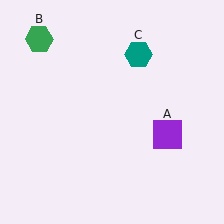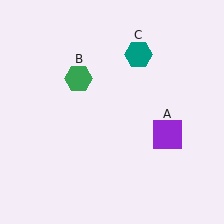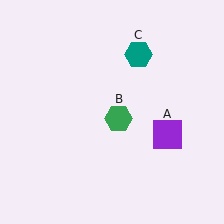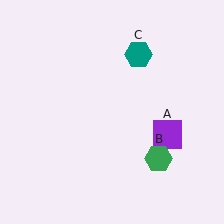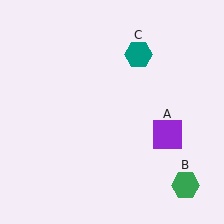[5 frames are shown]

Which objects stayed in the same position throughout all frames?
Purple square (object A) and teal hexagon (object C) remained stationary.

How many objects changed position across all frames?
1 object changed position: green hexagon (object B).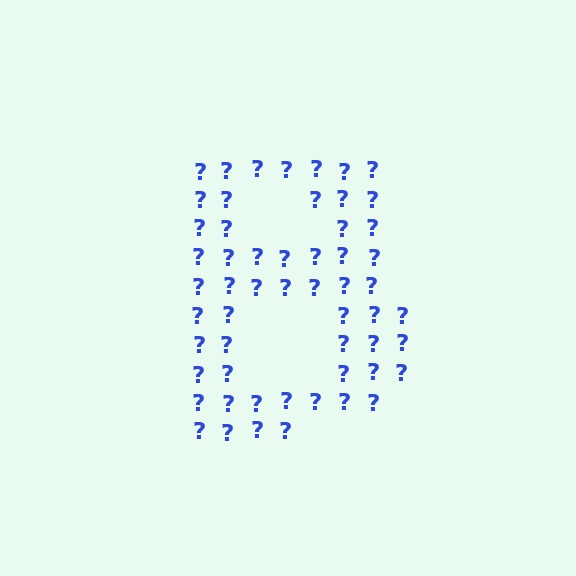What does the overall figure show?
The overall figure shows the letter B.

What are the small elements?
The small elements are question marks.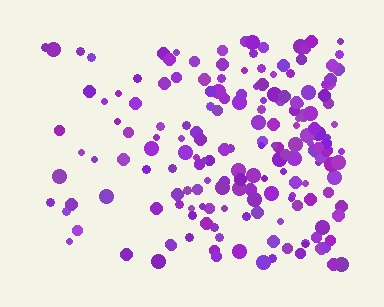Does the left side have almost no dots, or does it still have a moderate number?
Still a moderate number, just noticeably fewer than the right.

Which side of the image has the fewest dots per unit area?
The left.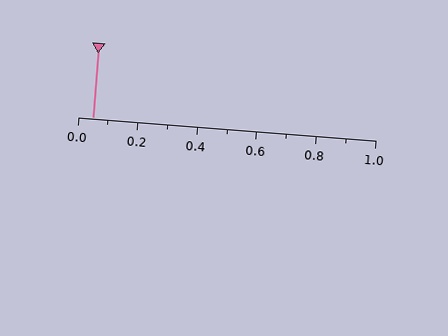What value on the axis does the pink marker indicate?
The marker indicates approximately 0.05.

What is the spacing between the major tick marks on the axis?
The major ticks are spaced 0.2 apart.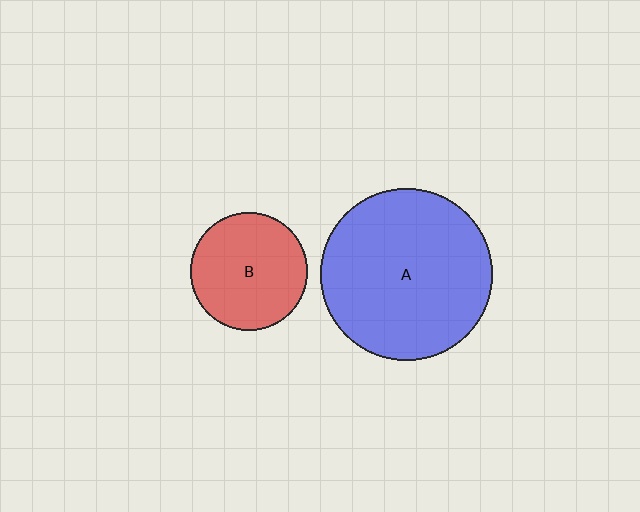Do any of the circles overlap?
No, none of the circles overlap.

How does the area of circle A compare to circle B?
Approximately 2.1 times.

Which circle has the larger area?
Circle A (blue).